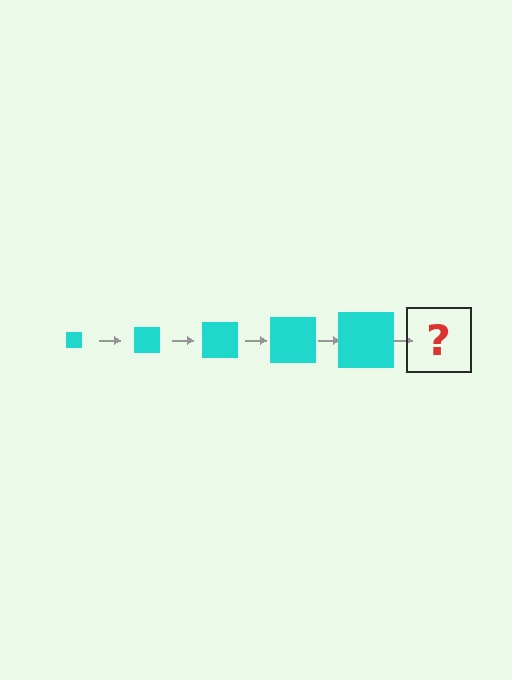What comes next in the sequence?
The next element should be a cyan square, larger than the previous one.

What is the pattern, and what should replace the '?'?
The pattern is that the square gets progressively larger each step. The '?' should be a cyan square, larger than the previous one.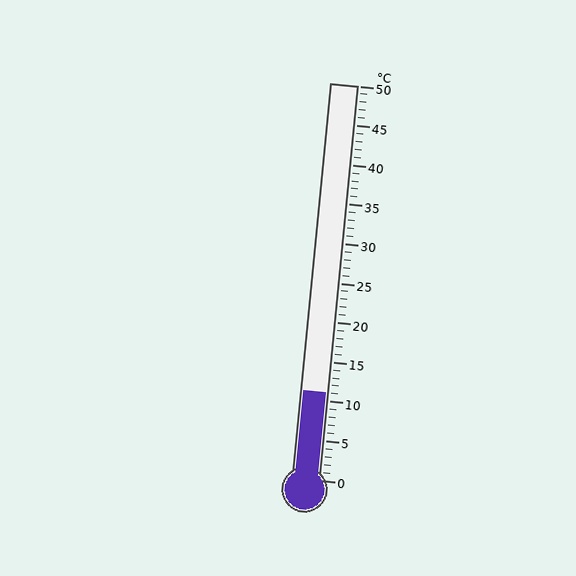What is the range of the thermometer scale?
The thermometer scale ranges from 0°C to 50°C.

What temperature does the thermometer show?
The thermometer shows approximately 11°C.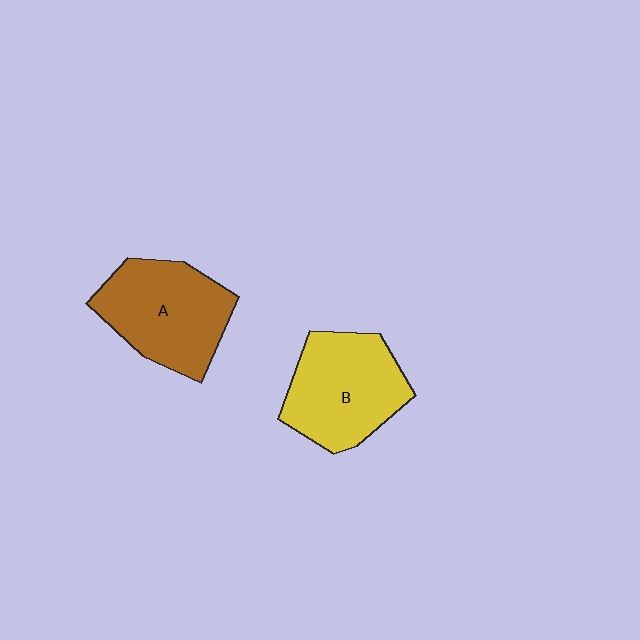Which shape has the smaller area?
Shape B (yellow).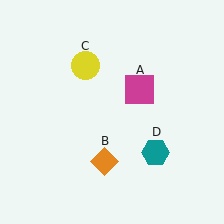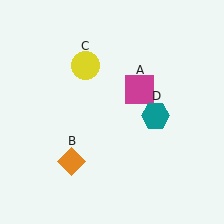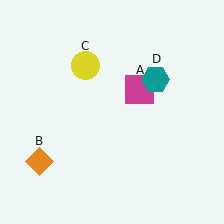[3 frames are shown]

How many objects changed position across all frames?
2 objects changed position: orange diamond (object B), teal hexagon (object D).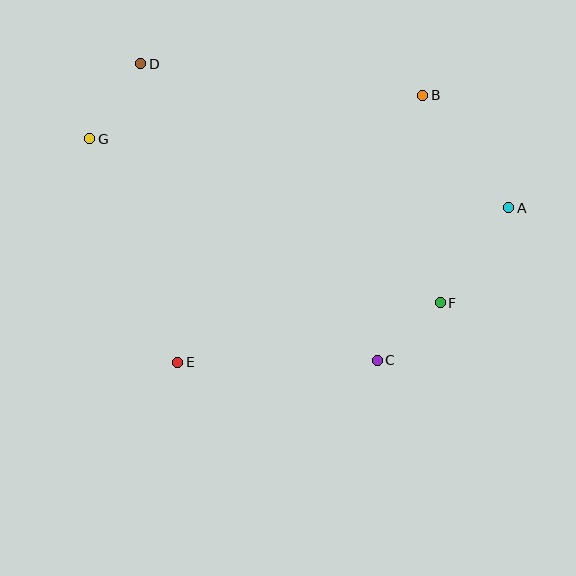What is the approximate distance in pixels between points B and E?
The distance between B and E is approximately 362 pixels.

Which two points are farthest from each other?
Points A and G are farthest from each other.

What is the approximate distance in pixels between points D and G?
The distance between D and G is approximately 91 pixels.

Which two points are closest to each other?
Points C and F are closest to each other.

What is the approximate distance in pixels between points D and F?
The distance between D and F is approximately 383 pixels.